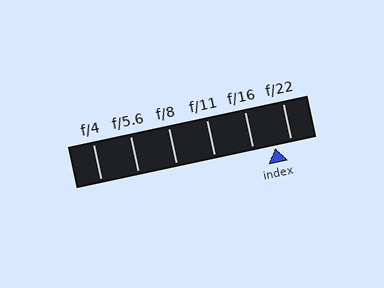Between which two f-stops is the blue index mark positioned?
The index mark is between f/16 and f/22.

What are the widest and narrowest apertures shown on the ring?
The widest aperture shown is f/4 and the narrowest is f/22.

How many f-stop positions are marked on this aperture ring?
There are 6 f-stop positions marked.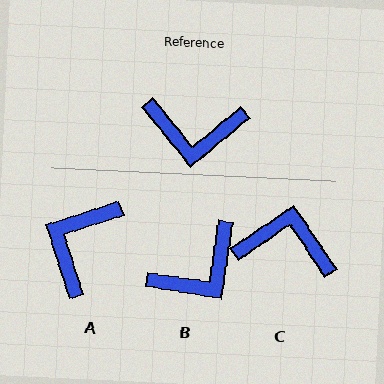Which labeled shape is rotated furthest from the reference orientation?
C, about 175 degrees away.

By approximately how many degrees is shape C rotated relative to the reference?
Approximately 175 degrees counter-clockwise.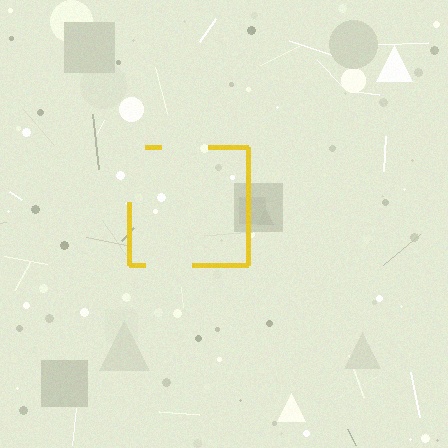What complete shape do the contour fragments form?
The contour fragments form a square.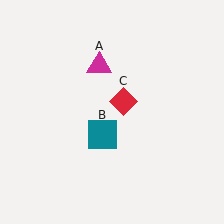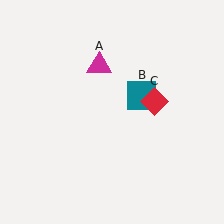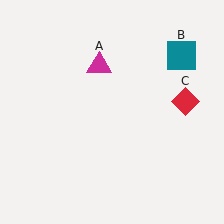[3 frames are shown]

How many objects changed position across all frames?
2 objects changed position: teal square (object B), red diamond (object C).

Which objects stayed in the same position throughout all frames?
Magenta triangle (object A) remained stationary.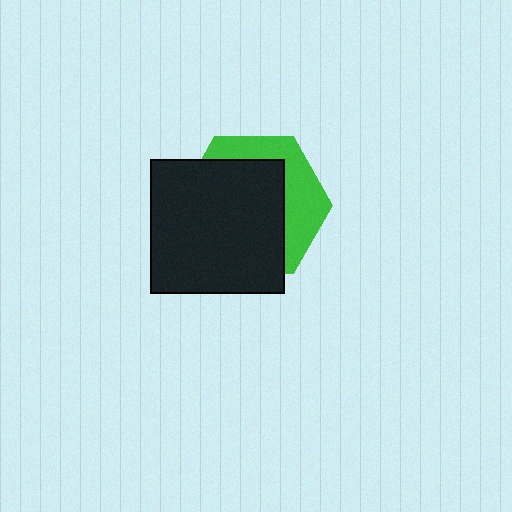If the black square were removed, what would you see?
You would see the complete green hexagon.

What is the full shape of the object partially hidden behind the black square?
The partially hidden object is a green hexagon.